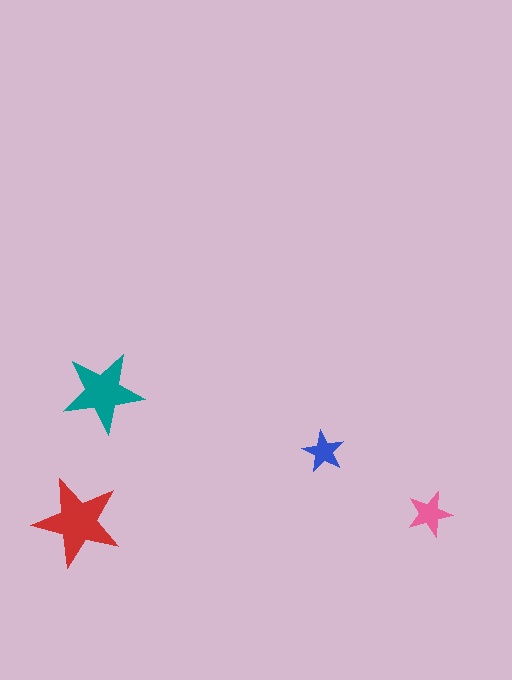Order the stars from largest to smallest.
the red one, the teal one, the pink one, the blue one.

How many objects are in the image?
There are 4 objects in the image.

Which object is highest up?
The teal star is topmost.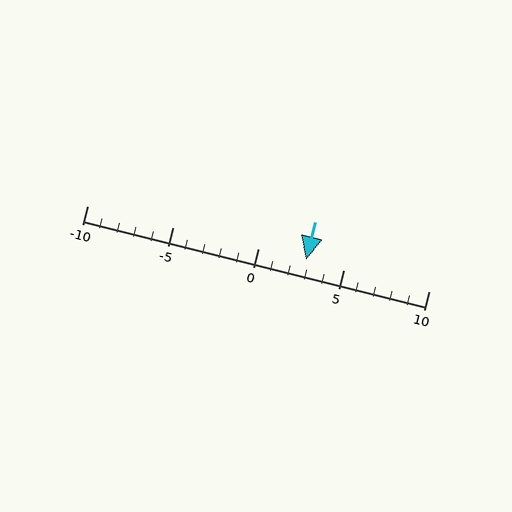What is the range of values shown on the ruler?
The ruler shows values from -10 to 10.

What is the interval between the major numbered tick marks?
The major tick marks are spaced 5 units apart.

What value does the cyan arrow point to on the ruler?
The cyan arrow points to approximately 3.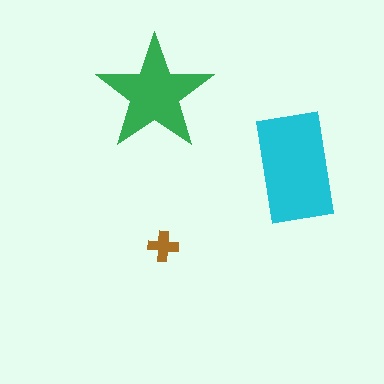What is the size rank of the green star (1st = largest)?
2nd.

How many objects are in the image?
There are 3 objects in the image.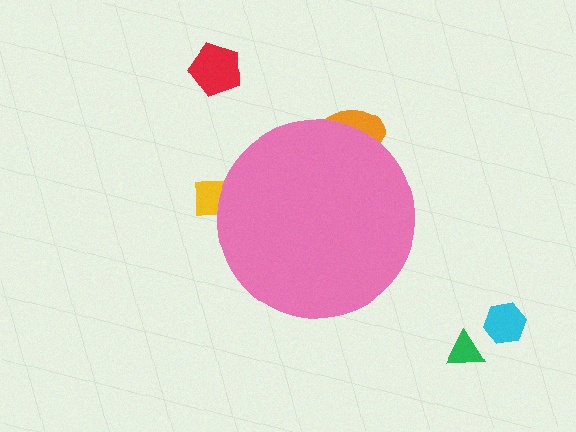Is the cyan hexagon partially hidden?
No, the cyan hexagon is fully visible.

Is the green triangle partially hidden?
No, the green triangle is fully visible.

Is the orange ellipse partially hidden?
Yes, the orange ellipse is partially hidden behind the pink circle.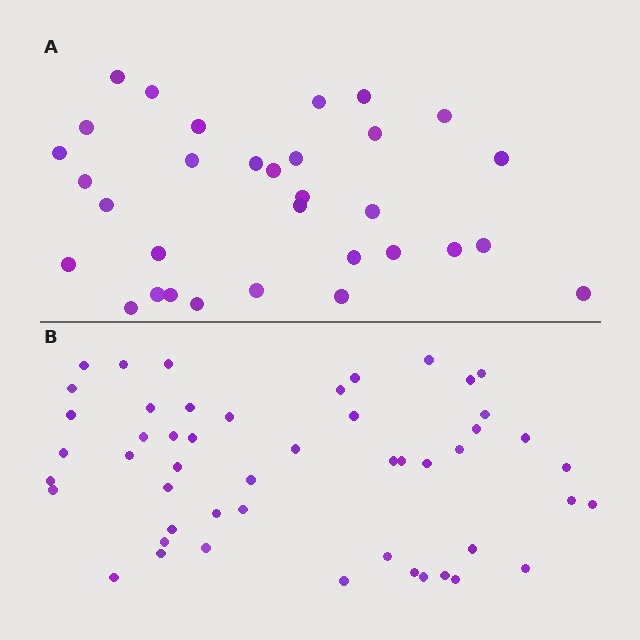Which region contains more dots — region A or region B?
Region B (the bottom region) has more dots.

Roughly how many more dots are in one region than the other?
Region B has approximately 20 more dots than region A.